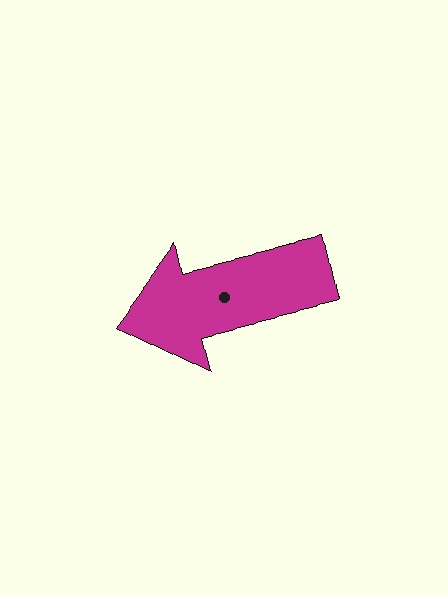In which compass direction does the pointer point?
West.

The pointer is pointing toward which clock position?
Roughly 9 o'clock.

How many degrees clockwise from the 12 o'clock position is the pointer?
Approximately 257 degrees.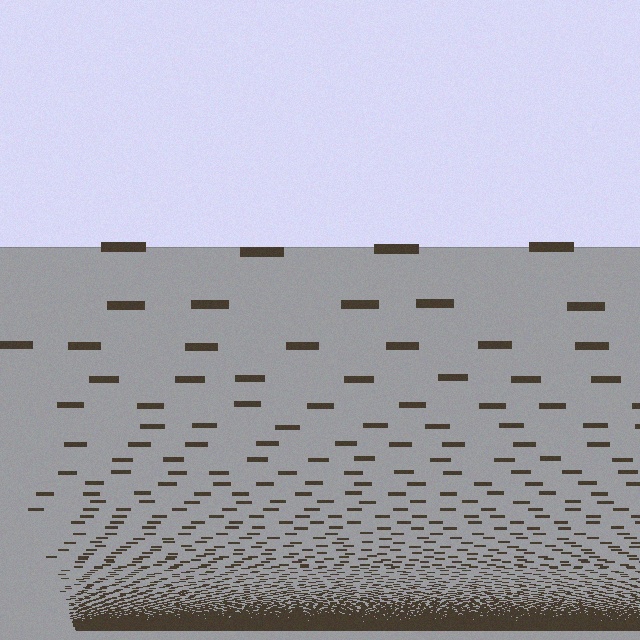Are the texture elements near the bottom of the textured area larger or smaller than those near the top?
Smaller. The gradient is inverted — elements near the bottom are smaller and denser.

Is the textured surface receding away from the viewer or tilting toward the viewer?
The surface appears to tilt toward the viewer. Texture elements get larger and sparser toward the top.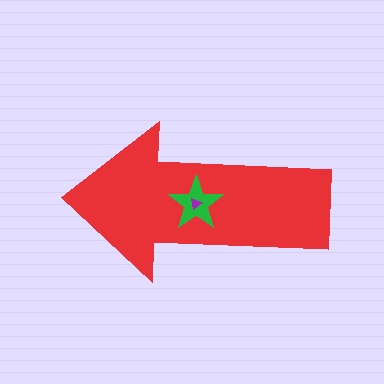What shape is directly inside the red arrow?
The green star.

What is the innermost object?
The purple triangle.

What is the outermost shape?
The red arrow.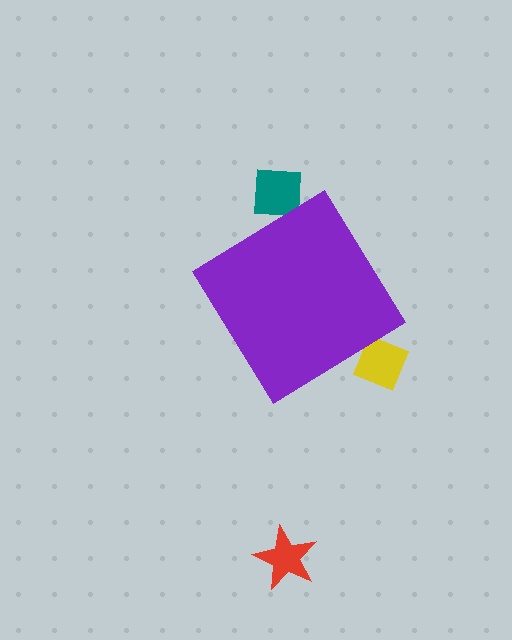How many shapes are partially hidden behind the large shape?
2 shapes are partially hidden.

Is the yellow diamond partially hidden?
Yes, the yellow diamond is partially hidden behind the purple diamond.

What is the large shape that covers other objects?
A purple diamond.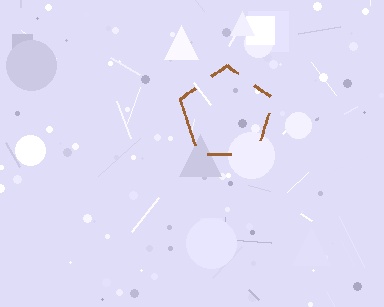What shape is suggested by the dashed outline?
The dashed outline suggests a pentagon.